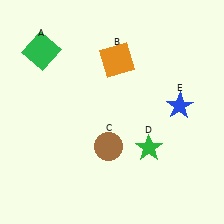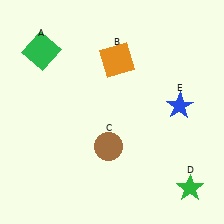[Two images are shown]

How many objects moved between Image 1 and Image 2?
1 object moved between the two images.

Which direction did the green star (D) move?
The green star (D) moved right.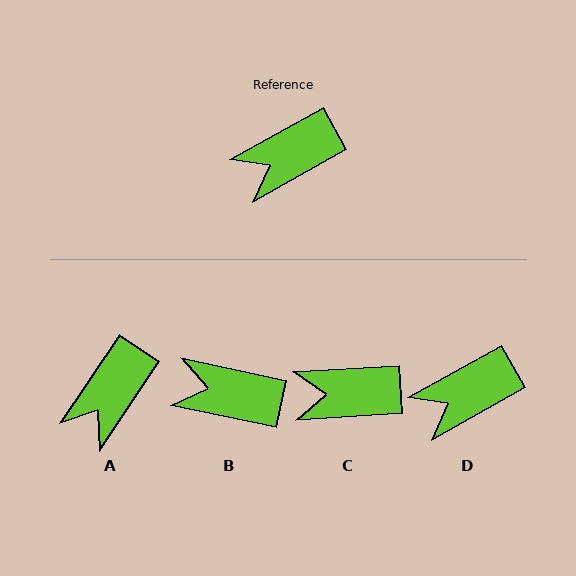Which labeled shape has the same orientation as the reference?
D.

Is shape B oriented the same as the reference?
No, it is off by about 41 degrees.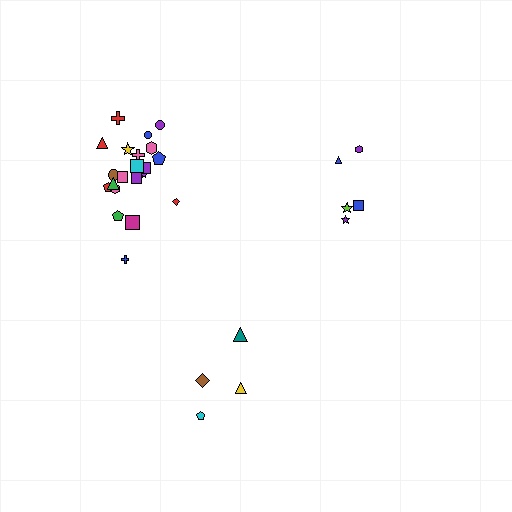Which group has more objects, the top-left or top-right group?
The top-left group.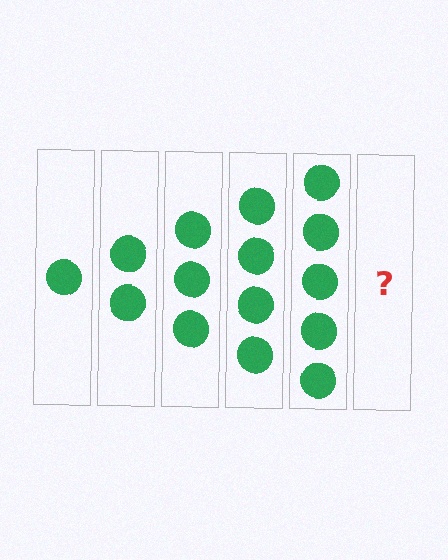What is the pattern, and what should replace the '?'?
The pattern is that each step adds one more circle. The '?' should be 6 circles.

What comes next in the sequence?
The next element should be 6 circles.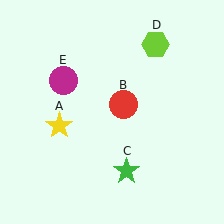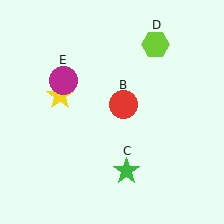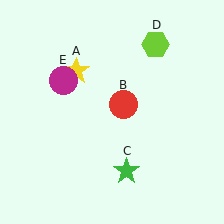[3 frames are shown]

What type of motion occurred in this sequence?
The yellow star (object A) rotated clockwise around the center of the scene.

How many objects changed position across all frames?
1 object changed position: yellow star (object A).